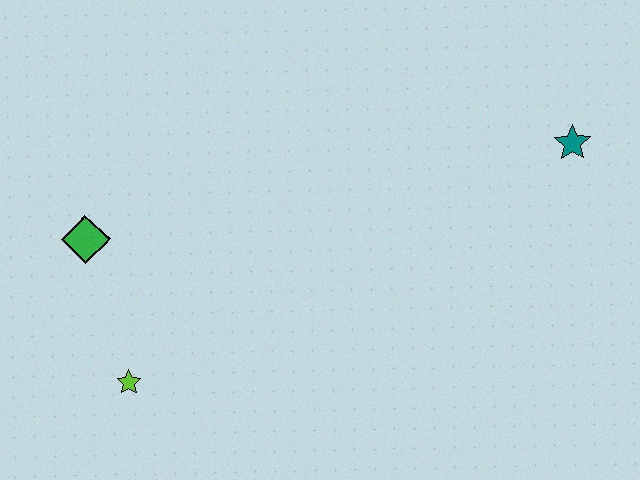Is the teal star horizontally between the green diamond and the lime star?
No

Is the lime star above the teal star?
No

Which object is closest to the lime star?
The green diamond is closest to the lime star.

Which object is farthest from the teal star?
The lime star is farthest from the teal star.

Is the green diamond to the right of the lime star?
No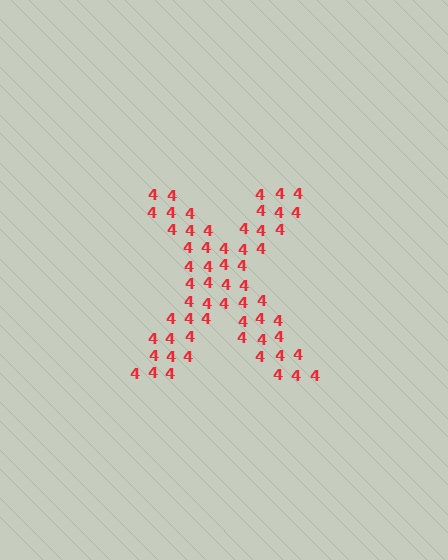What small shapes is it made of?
It is made of small digit 4's.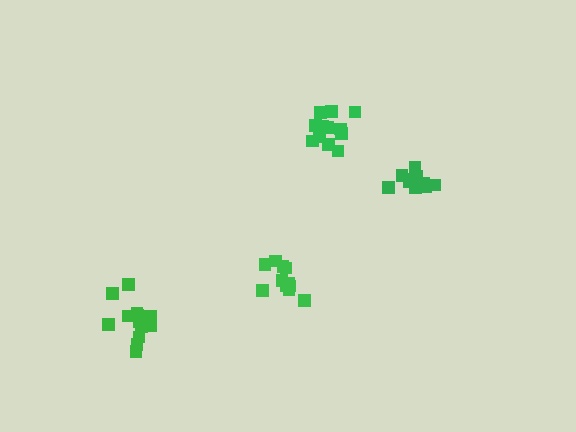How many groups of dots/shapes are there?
There are 4 groups.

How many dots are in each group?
Group 1: 13 dots, Group 2: 11 dots, Group 3: 12 dots, Group 4: 11 dots (47 total).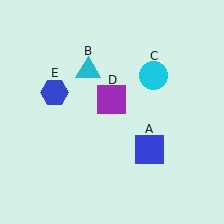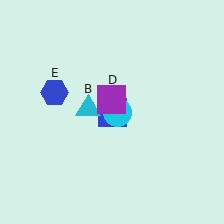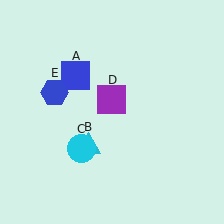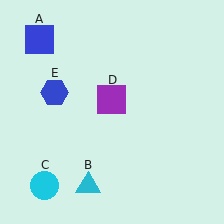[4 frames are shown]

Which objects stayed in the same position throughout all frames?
Purple square (object D) and blue hexagon (object E) remained stationary.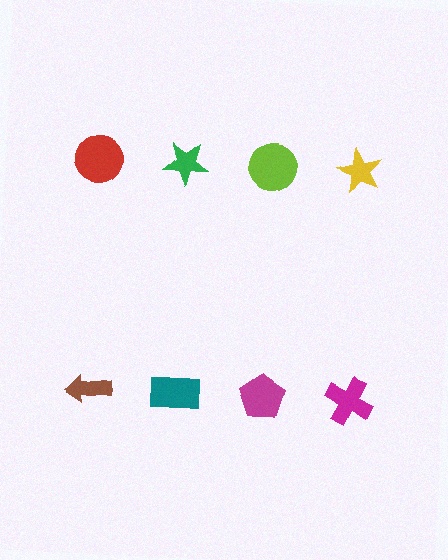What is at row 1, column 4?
A yellow star.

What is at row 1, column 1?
A red circle.